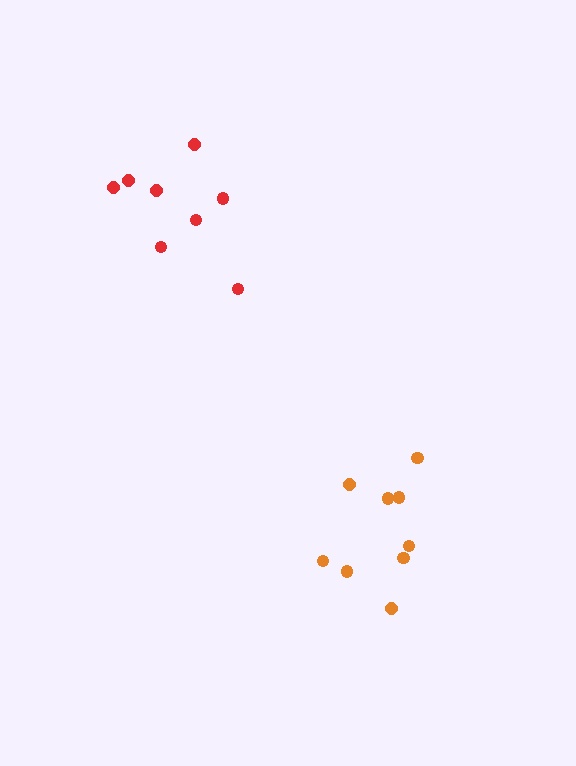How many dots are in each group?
Group 1: 9 dots, Group 2: 8 dots (17 total).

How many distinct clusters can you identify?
There are 2 distinct clusters.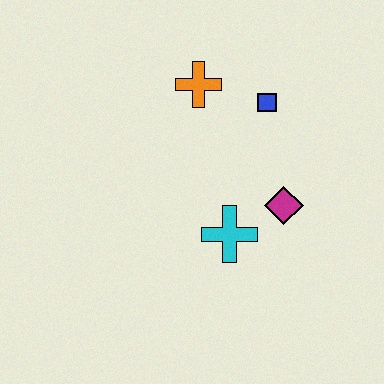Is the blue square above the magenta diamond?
Yes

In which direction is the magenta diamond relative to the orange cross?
The magenta diamond is below the orange cross.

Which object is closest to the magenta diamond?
The cyan cross is closest to the magenta diamond.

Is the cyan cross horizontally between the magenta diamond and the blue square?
No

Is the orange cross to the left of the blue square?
Yes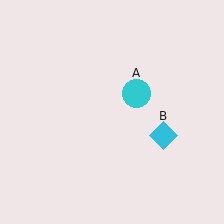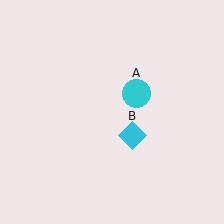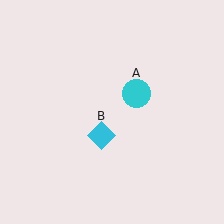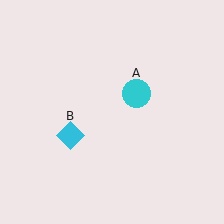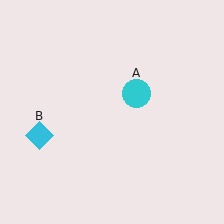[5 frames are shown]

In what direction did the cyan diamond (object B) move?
The cyan diamond (object B) moved left.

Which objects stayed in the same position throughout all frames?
Cyan circle (object A) remained stationary.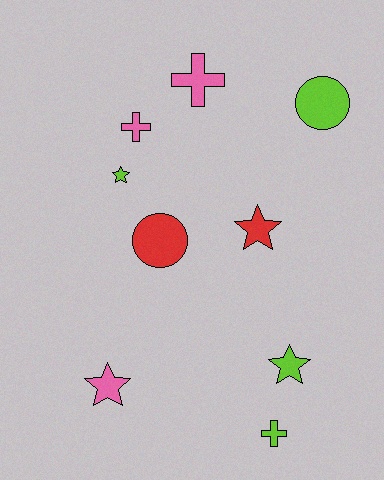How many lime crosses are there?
There is 1 lime cross.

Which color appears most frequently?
Lime, with 4 objects.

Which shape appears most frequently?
Star, with 4 objects.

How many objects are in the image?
There are 9 objects.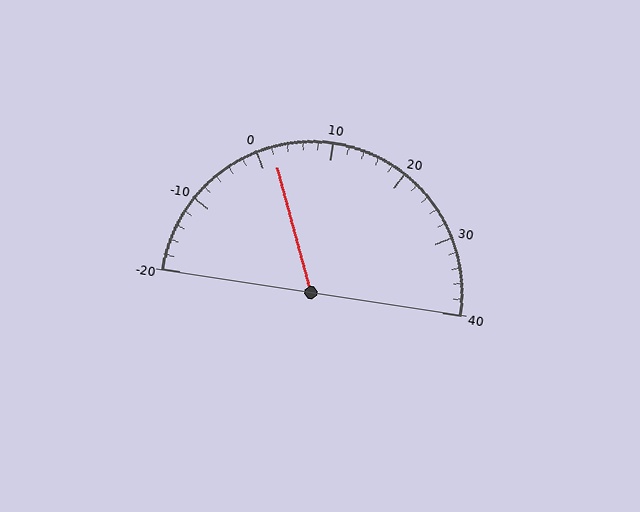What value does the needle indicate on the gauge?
The needle indicates approximately 2.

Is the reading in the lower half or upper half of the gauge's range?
The reading is in the lower half of the range (-20 to 40).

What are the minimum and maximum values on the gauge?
The gauge ranges from -20 to 40.